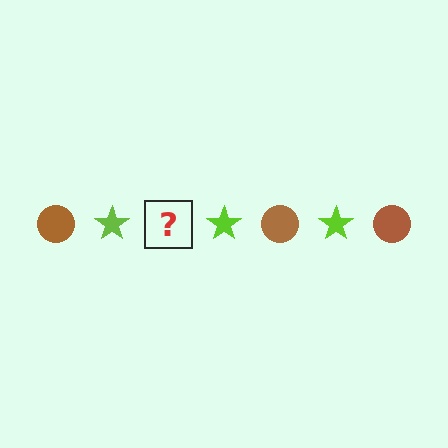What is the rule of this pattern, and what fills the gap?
The rule is that the pattern alternates between brown circle and lime star. The gap should be filled with a brown circle.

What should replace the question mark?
The question mark should be replaced with a brown circle.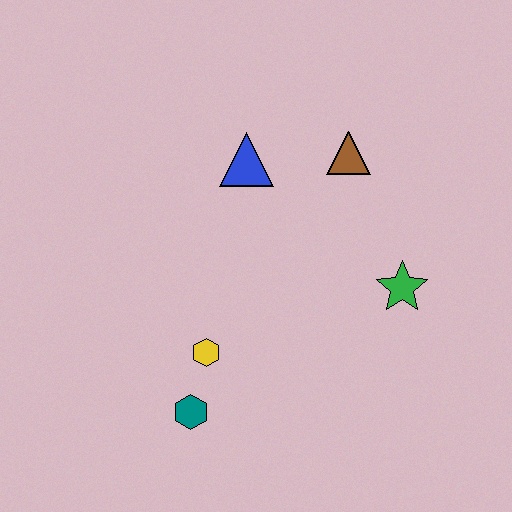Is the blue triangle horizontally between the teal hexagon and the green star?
Yes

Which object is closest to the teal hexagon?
The yellow hexagon is closest to the teal hexagon.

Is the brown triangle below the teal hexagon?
No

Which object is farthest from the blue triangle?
The teal hexagon is farthest from the blue triangle.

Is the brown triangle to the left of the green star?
Yes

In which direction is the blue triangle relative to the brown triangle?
The blue triangle is to the left of the brown triangle.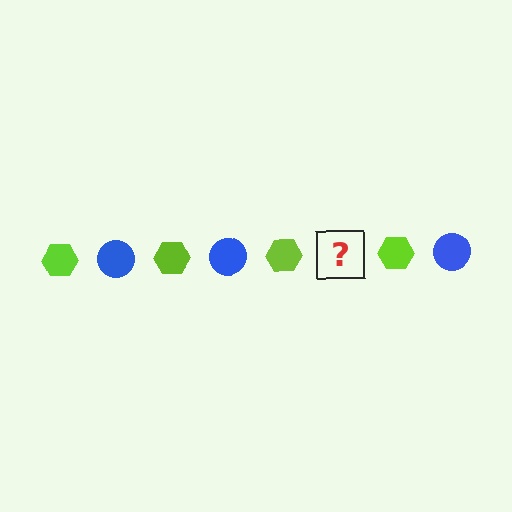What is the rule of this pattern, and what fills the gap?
The rule is that the pattern alternates between lime hexagon and blue circle. The gap should be filled with a blue circle.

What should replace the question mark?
The question mark should be replaced with a blue circle.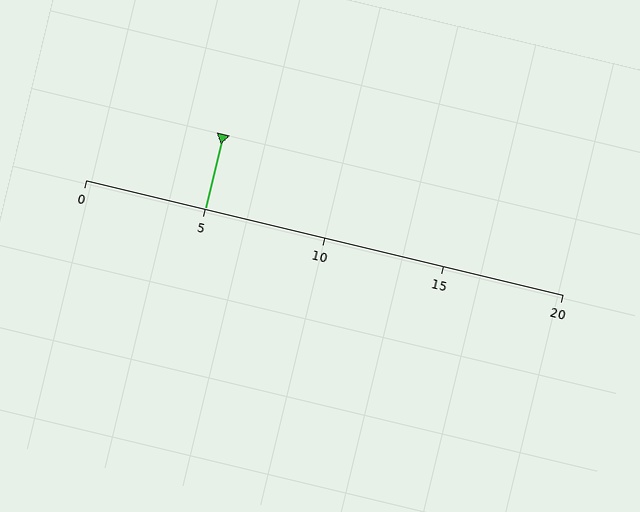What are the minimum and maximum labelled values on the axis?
The axis runs from 0 to 20.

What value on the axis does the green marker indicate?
The marker indicates approximately 5.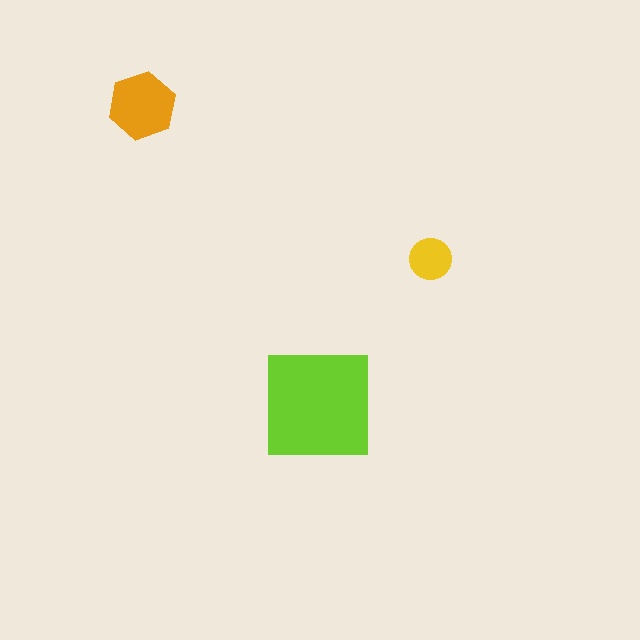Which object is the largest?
The lime square.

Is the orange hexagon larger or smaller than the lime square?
Smaller.